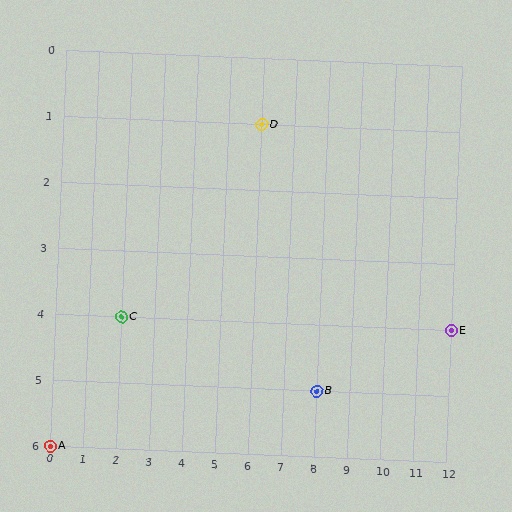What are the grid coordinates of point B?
Point B is at grid coordinates (8, 5).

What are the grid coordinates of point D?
Point D is at grid coordinates (6, 1).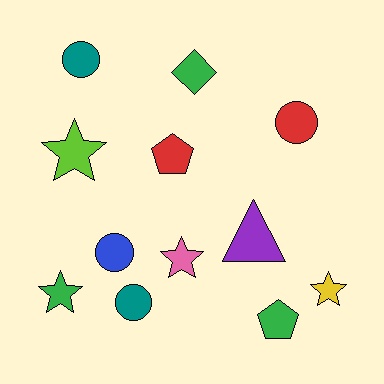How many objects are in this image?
There are 12 objects.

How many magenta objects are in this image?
There are no magenta objects.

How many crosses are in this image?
There are no crosses.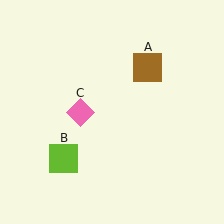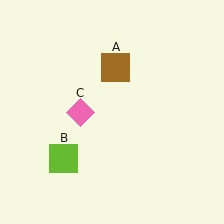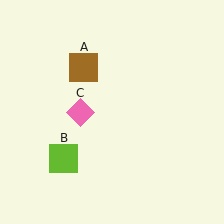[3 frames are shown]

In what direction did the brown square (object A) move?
The brown square (object A) moved left.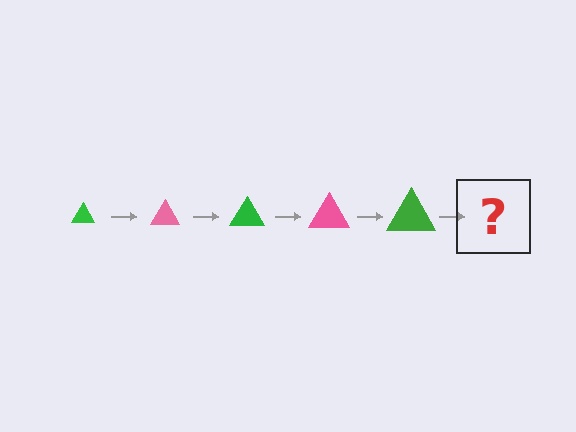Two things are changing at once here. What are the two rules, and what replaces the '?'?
The two rules are that the triangle grows larger each step and the color cycles through green and pink. The '?' should be a pink triangle, larger than the previous one.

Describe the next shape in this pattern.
It should be a pink triangle, larger than the previous one.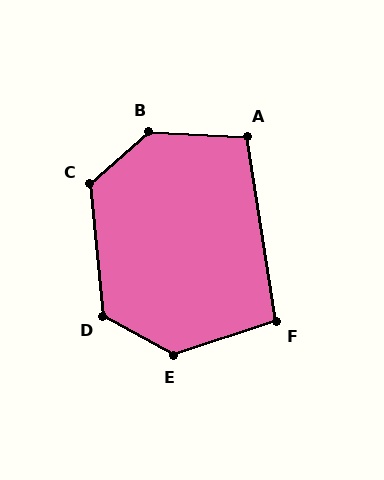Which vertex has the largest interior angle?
B, at approximately 135 degrees.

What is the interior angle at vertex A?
Approximately 102 degrees (obtuse).